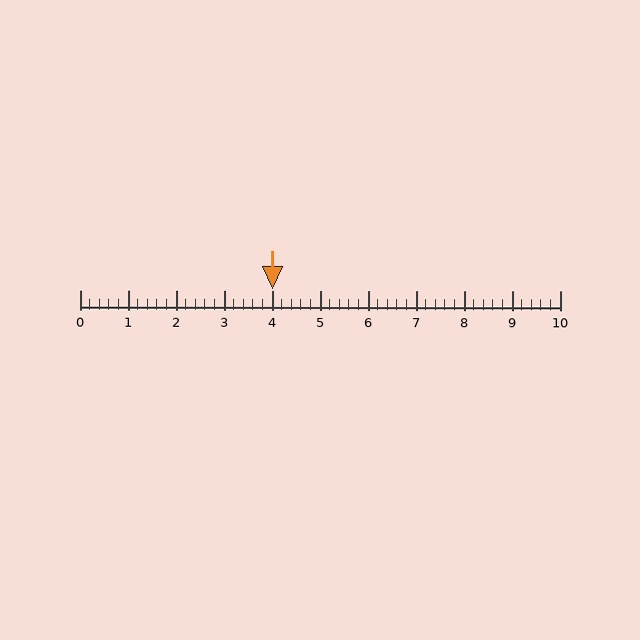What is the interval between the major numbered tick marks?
The major tick marks are spaced 1 units apart.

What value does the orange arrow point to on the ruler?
The orange arrow points to approximately 4.0.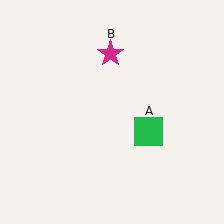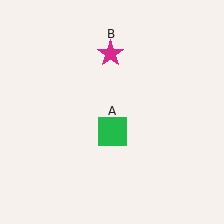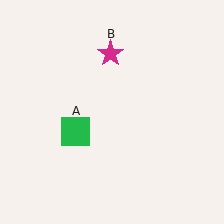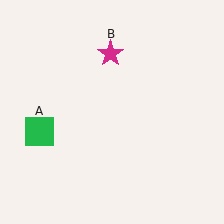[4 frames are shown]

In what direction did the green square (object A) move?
The green square (object A) moved left.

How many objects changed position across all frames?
1 object changed position: green square (object A).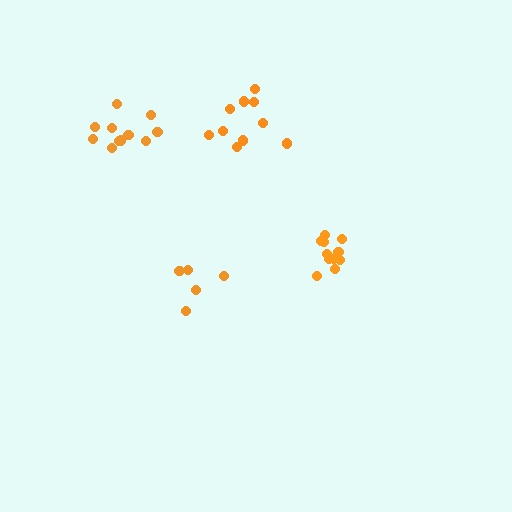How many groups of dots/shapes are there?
There are 4 groups.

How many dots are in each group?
Group 1: 11 dots, Group 2: 5 dots, Group 3: 11 dots, Group 4: 10 dots (37 total).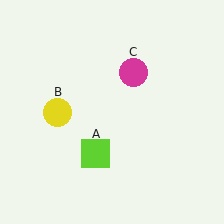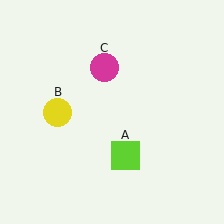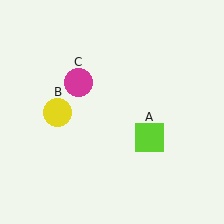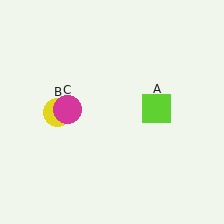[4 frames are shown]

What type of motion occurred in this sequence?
The lime square (object A), magenta circle (object C) rotated counterclockwise around the center of the scene.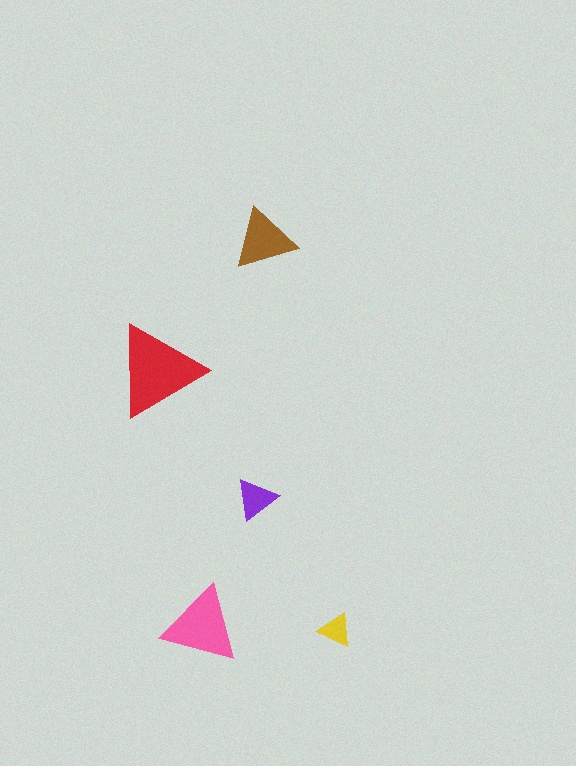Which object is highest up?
The brown triangle is topmost.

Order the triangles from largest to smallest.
the red one, the pink one, the brown one, the purple one, the yellow one.